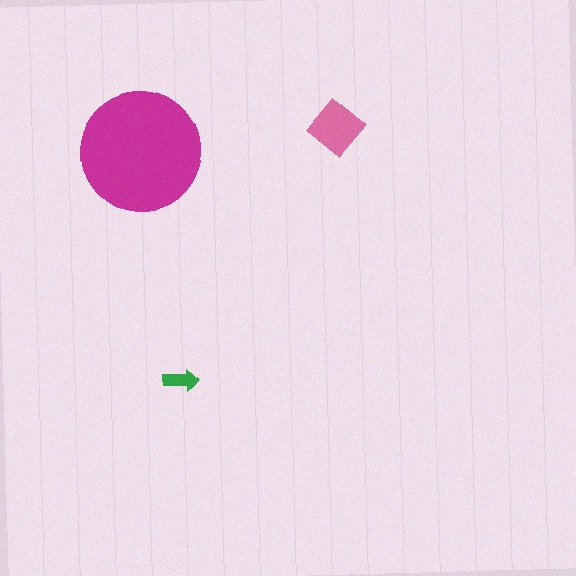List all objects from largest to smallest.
The magenta circle, the pink diamond, the green arrow.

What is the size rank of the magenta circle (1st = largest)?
1st.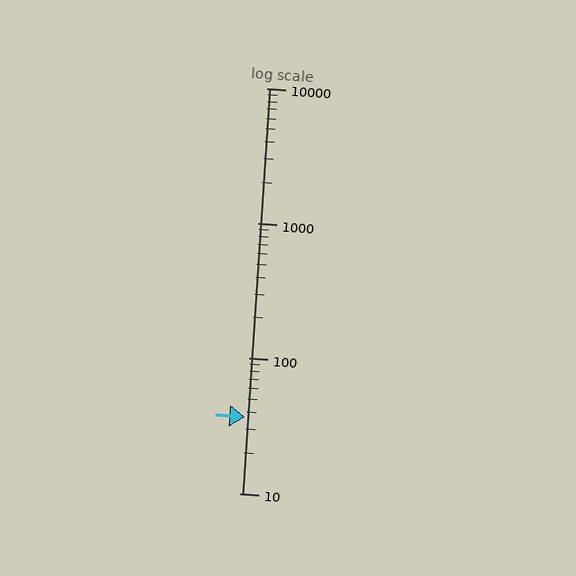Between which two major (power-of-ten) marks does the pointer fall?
The pointer is between 10 and 100.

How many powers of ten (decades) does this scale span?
The scale spans 3 decades, from 10 to 10000.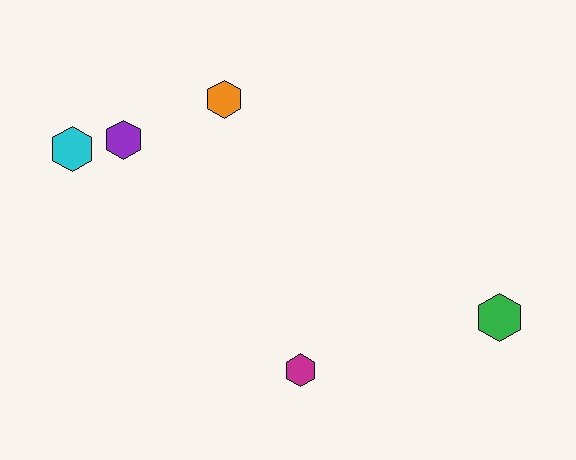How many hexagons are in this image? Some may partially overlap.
There are 5 hexagons.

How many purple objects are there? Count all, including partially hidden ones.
There is 1 purple object.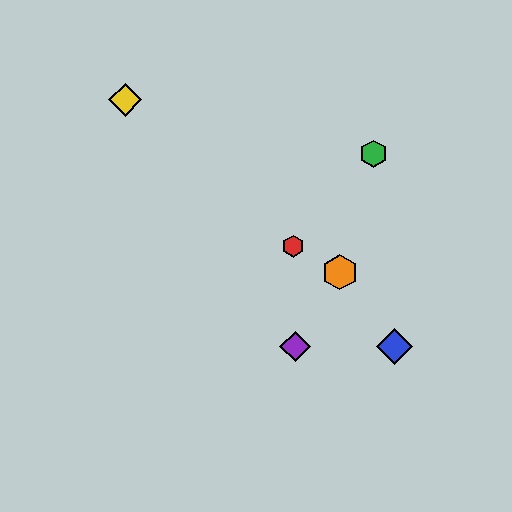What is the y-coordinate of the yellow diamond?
The yellow diamond is at y≈100.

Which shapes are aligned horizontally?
The blue diamond, the purple diamond are aligned horizontally.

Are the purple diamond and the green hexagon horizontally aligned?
No, the purple diamond is at y≈347 and the green hexagon is at y≈154.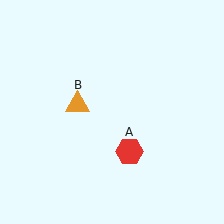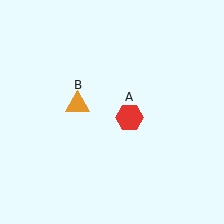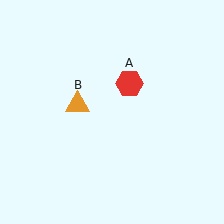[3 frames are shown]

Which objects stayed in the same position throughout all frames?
Orange triangle (object B) remained stationary.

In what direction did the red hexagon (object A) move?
The red hexagon (object A) moved up.